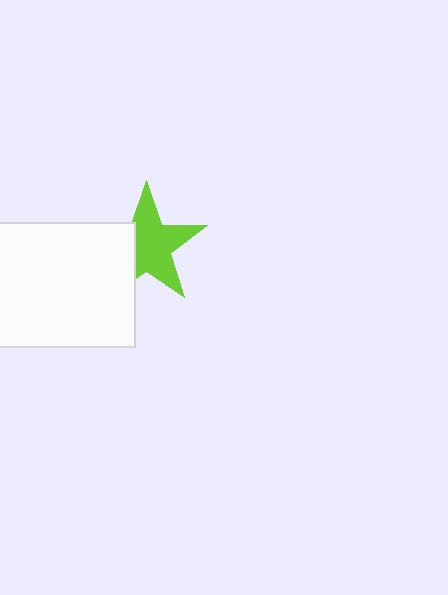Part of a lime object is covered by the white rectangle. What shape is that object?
It is a star.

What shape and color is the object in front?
The object in front is a white rectangle.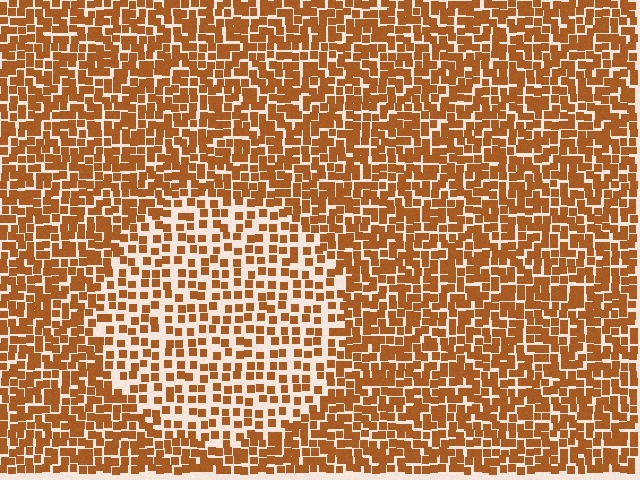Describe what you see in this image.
The image contains small brown elements arranged at two different densities. A circle-shaped region is visible where the elements are less densely packed than the surrounding area.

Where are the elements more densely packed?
The elements are more densely packed outside the circle boundary.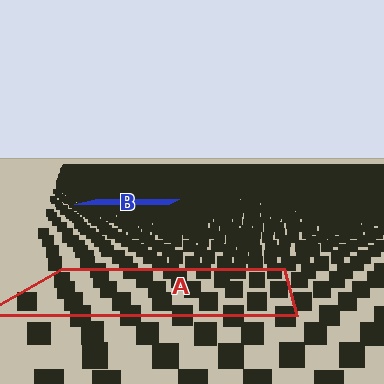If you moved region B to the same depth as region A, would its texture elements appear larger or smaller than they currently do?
They would appear larger. At a closer depth, the same texture elements are projected at a bigger on-screen size.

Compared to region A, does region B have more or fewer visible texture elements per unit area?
Region B has more texture elements per unit area — they are packed more densely because it is farther away.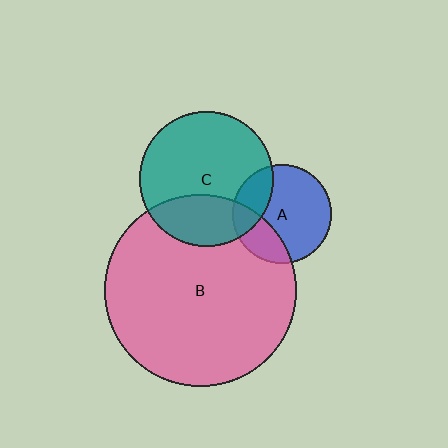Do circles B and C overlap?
Yes.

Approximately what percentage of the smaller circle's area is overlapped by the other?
Approximately 30%.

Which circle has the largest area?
Circle B (pink).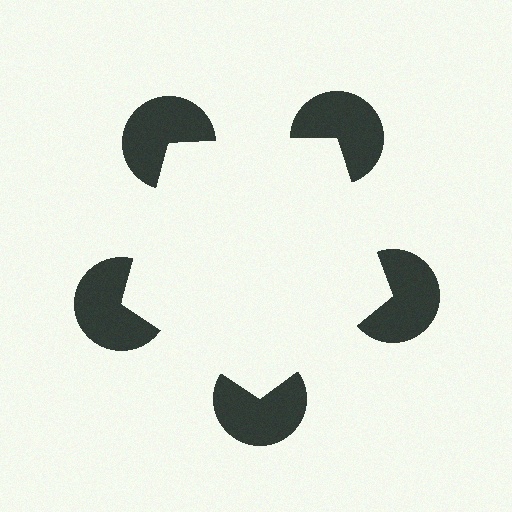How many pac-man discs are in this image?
There are 5 — one at each vertex of the illusory pentagon.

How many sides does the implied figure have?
5 sides.